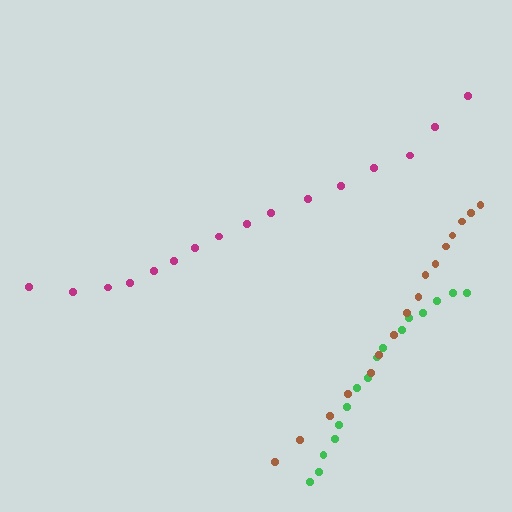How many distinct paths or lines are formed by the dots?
There are 3 distinct paths.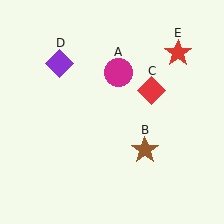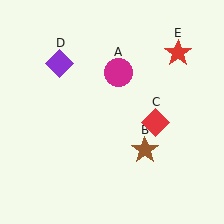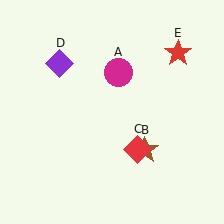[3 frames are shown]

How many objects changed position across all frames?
1 object changed position: red diamond (object C).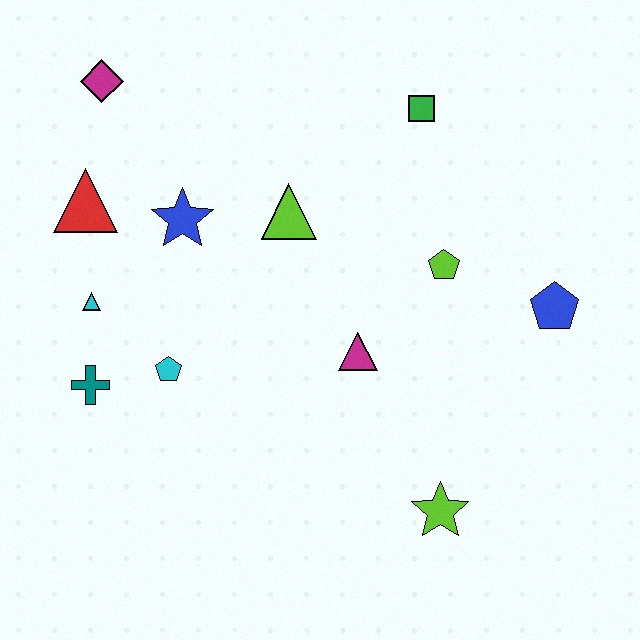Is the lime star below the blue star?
Yes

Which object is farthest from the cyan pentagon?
The blue pentagon is farthest from the cyan pentagon.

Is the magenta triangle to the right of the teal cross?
Yes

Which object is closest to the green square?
The lime pentagon is closest to the green square.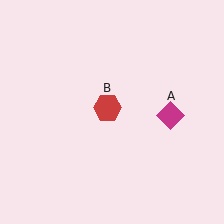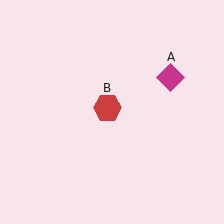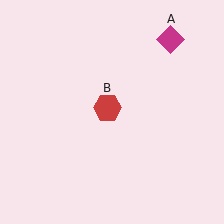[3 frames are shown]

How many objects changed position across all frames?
1 object changed position: magenta diamond (object A).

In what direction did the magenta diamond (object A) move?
The magenta diamond (object A) moved up.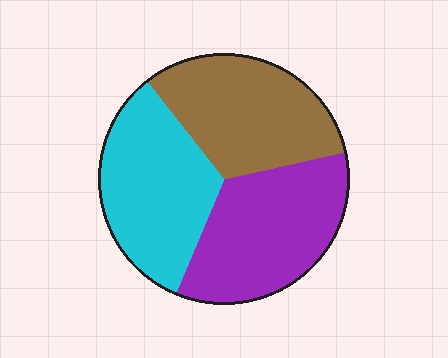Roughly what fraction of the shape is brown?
Brown takes up about one third (1/3) of the shape.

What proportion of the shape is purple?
Purple takes up about one third (1/3) of the shape.